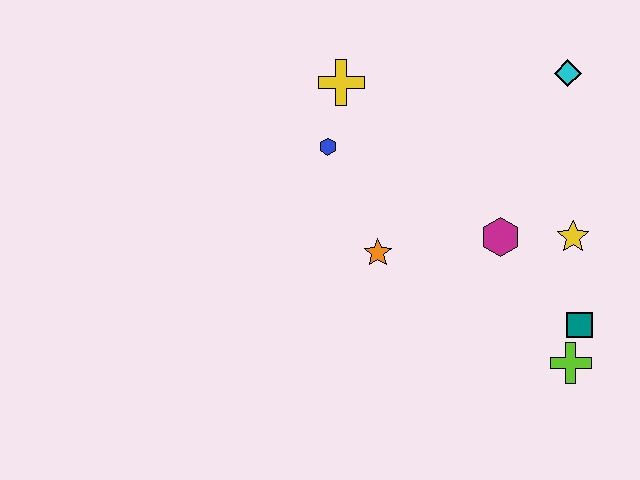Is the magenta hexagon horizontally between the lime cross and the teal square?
No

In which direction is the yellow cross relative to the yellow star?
The yellow cross is to the left of the yellow star.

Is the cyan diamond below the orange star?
No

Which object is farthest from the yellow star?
The yellow cross is farthest from the yellow star.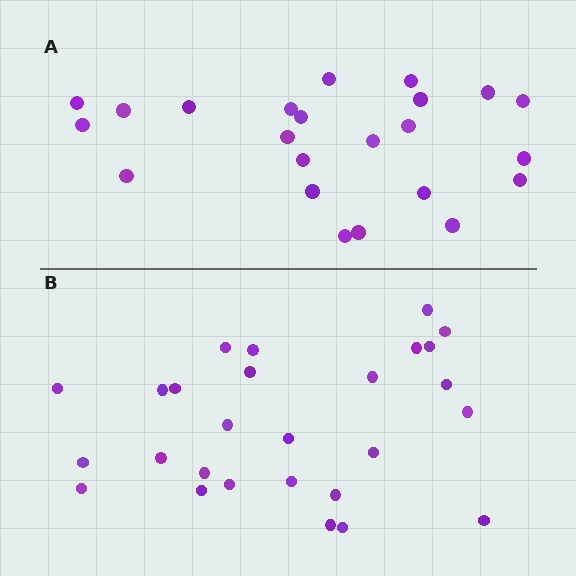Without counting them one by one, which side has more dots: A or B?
Region B (the bottom region) has more dots.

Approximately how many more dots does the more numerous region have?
Region B has about 4 more dots than region A.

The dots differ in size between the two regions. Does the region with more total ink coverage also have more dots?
No. Region A has more total ink coverage because its dots are larger, but region B actually contains more individual dots. Total area can be misleading — the number of items is what matters here.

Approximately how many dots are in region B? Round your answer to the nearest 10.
About 30 dots. (The exact count is 27, which rounds to 30.)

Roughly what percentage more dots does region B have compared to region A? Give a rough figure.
About 15% more.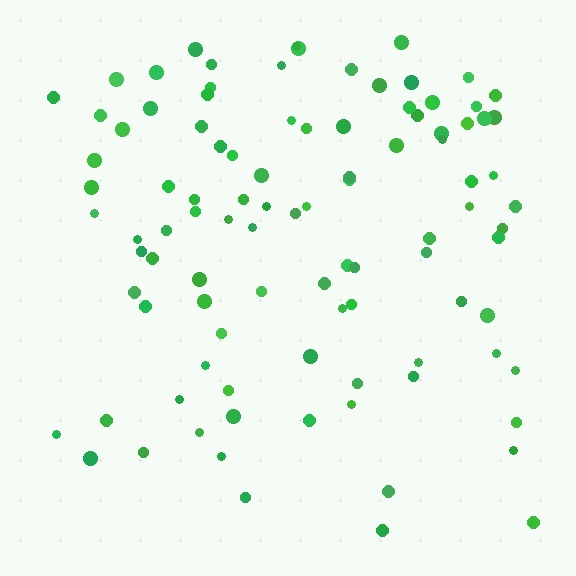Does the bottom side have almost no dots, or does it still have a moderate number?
Still a moderate number, just noticeably fewer than the top.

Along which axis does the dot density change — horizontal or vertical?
Vertical.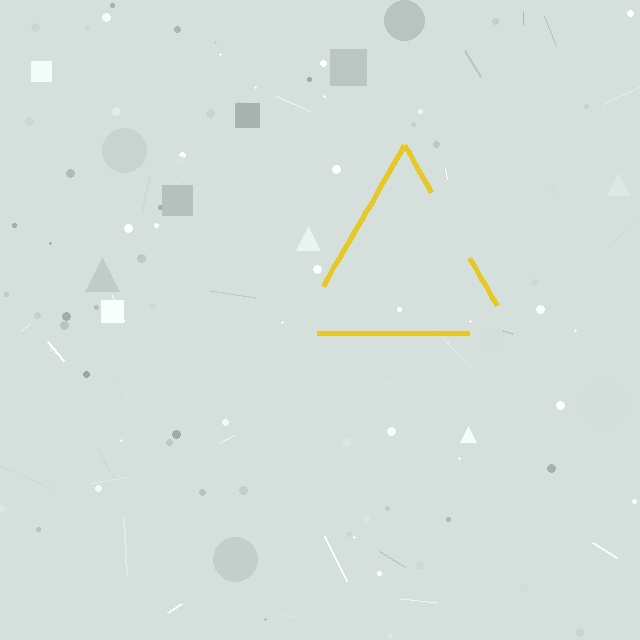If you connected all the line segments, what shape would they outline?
They would outline a triangle.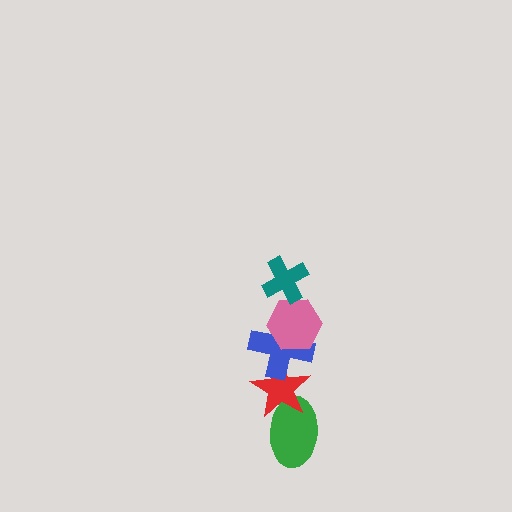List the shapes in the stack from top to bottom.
From top to bottom: the teal cross, the pink hexagon, the blue cross, the red star, the green ellipse.